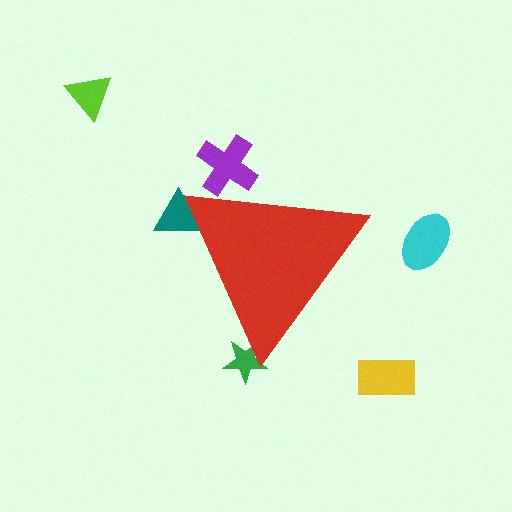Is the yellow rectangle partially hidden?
No, the yellow rectangle is fully visible.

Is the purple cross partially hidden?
Yes, the purple cross is partially hidden behind the red triangle.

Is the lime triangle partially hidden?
No, the lime triangle is fully visible.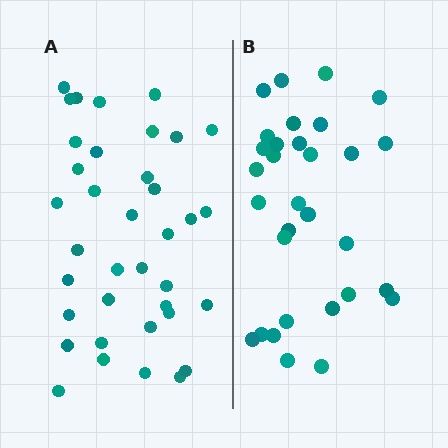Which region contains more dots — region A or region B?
Region A (the left region) has more dots.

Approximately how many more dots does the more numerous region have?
Region A has about 6 more dots than region B.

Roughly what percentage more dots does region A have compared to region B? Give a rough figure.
About 20% more.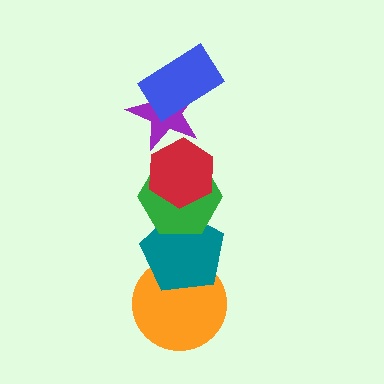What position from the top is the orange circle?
The orange circle is 6th from the top.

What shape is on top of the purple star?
The blue rectangle is on top of the purple star.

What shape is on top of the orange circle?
The teal pentagon is on top of the orange circle.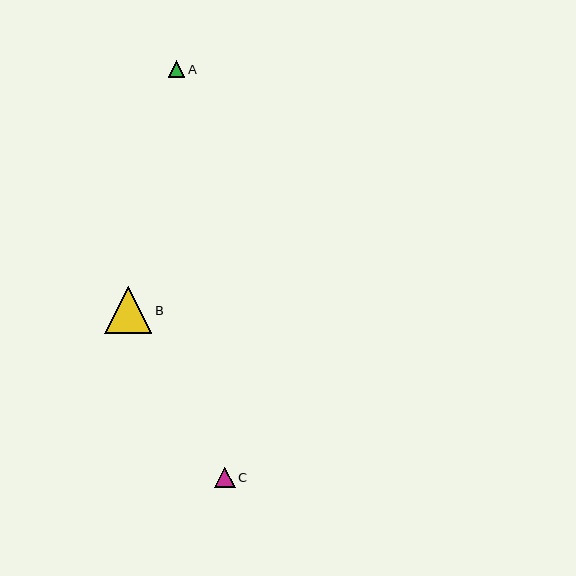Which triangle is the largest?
Triangle B is the largest with a size of approximately 47 pixels.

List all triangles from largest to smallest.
From largest to smallest: B, C, A.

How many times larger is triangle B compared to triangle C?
Triangle B is approximately 2.4 times the size of triangle C.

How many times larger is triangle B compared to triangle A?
Triangle B is approximately 2.8 times the size of triangle A.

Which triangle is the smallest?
Triangle A is the smallest with a size of approximately 17 pixels.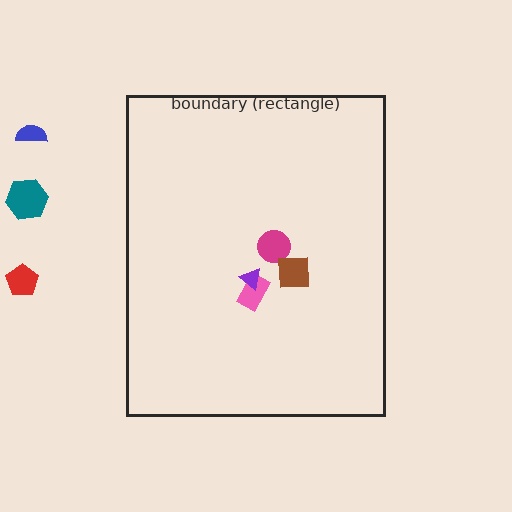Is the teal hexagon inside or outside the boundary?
Outside.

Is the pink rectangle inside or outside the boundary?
Inside.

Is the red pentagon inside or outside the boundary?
Outside.